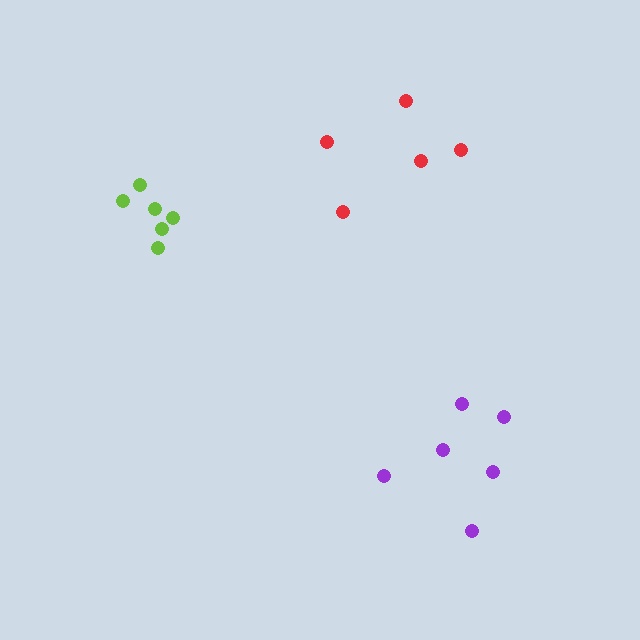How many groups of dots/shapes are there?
There are 3 groups.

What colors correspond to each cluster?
The clusters are colored: purple, lime, red.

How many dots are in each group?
Group 1: 6 dots, Group 2: 6 dots, Group 3: 5 dots (17 total).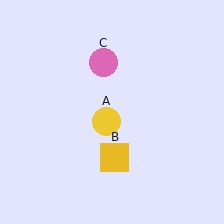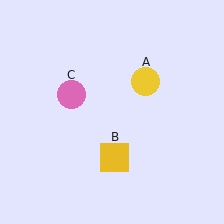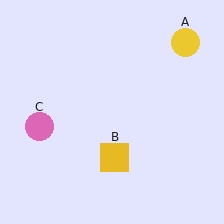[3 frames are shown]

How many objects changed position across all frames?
2 objects changed position: yellow circle (object A), pink circle (object C).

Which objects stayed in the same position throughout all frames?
Yellow square (object B) remained stationary.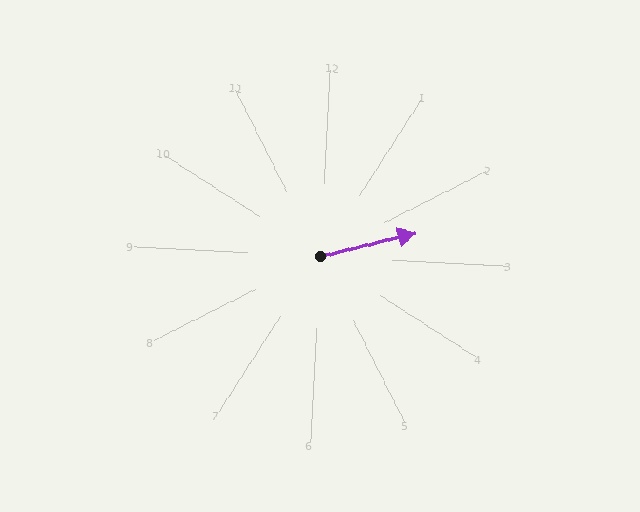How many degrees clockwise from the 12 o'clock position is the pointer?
Approximately 73 degrees.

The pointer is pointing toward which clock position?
Roughly 2 o'clock.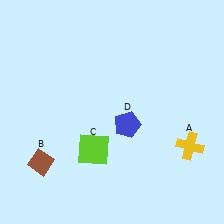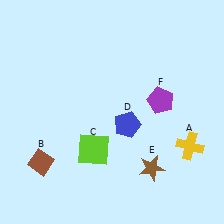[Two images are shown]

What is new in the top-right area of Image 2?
A purple pentagon (F) was added in the top-right area of Image 2.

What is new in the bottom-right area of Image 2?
A brown star (E) was added in the bottom-right area of Image 2.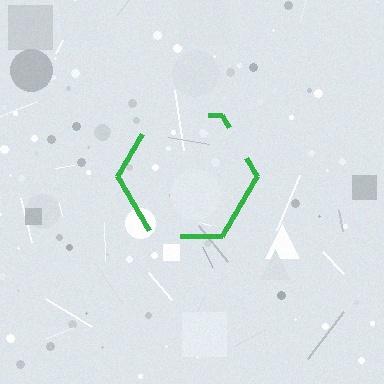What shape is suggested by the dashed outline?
The dashed outline suggests a hexagon.